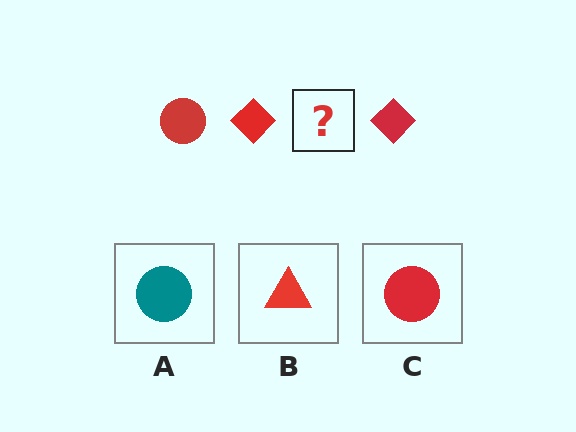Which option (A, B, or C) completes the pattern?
C.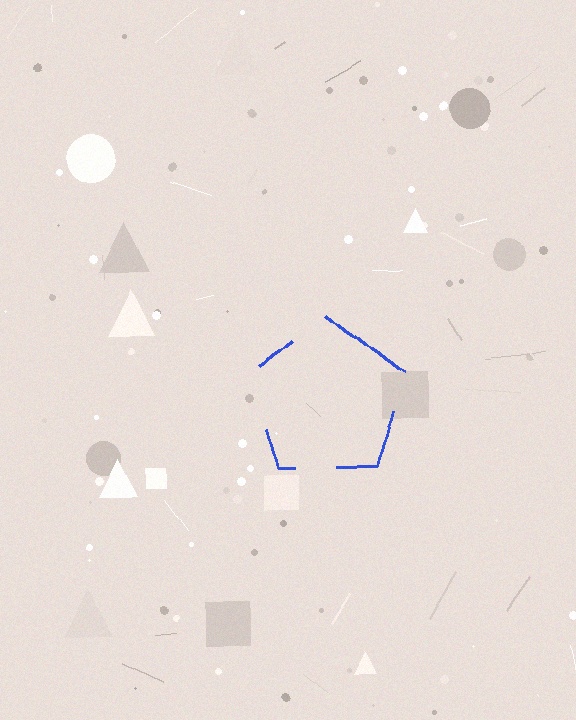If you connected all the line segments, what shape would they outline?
They would outline a pentagon.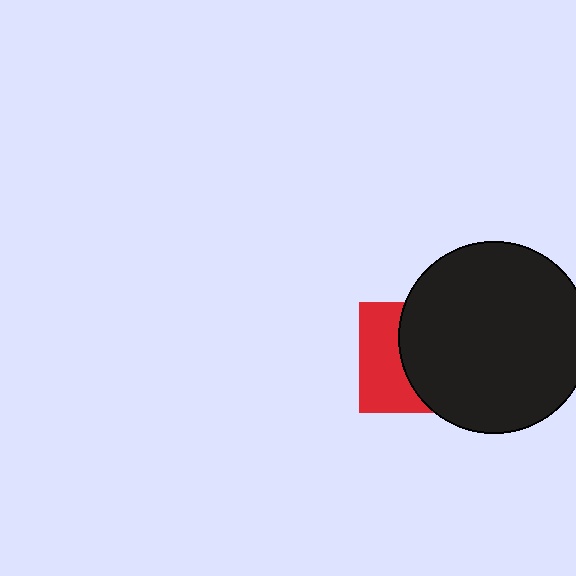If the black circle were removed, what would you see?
You would see the complete red square.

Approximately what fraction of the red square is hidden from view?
Roughly 58% of the red square is hidden behind the black circle.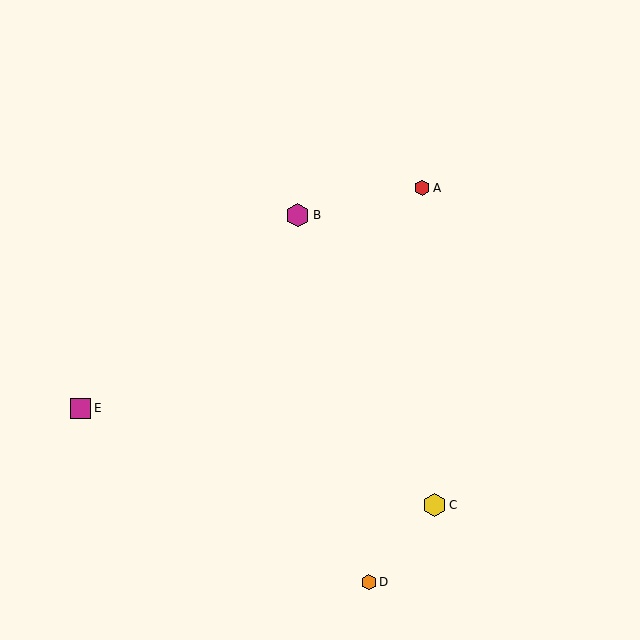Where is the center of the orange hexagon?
The center of the orange hexagon is at (369, 582).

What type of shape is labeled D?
Shape D is an orange hexagon.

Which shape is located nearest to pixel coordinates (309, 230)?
The magenta hexagon (labeled B) at (298, 215) is nearest to that location.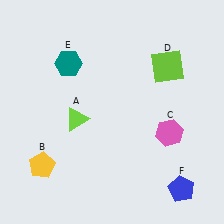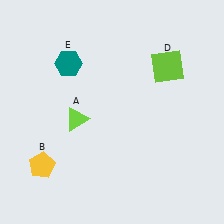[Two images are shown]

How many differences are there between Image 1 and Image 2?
There are 2 differences between the two images.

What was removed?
The blue pentagon (F), the pink hexagon (C) were removed in Image 2.